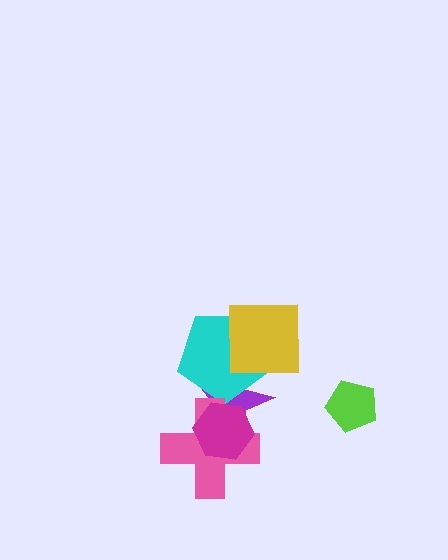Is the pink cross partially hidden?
Yes, it is partially covered by another shape.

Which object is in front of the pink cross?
The magenta hexagon is in front of the pink cross.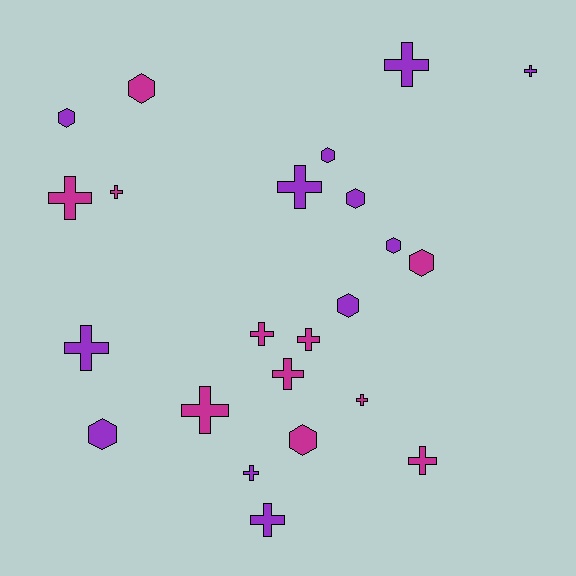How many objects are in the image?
There are 23 objects.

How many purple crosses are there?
There are 6 purple crosses.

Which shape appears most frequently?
Cross, with 14 objects.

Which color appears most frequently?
Purple, with 12 objects.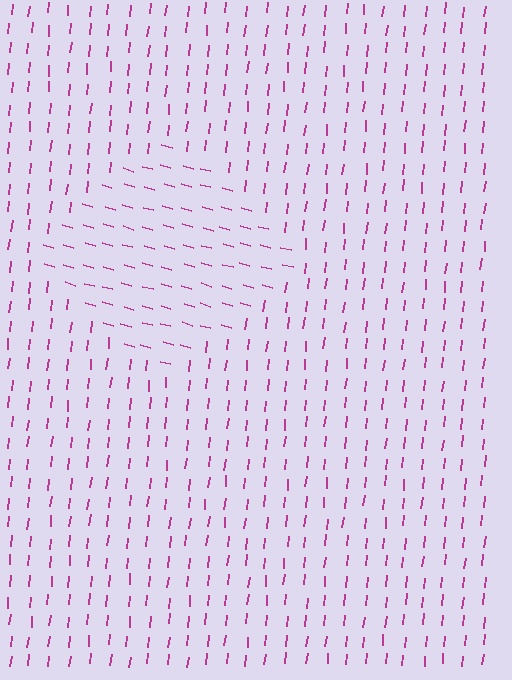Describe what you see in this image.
The image is filled with small magenta line segments. A diamond region in the image has lines oriented differently from the surrounding lines, creating a visible texture boundary.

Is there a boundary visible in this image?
Yes, there is a texture boundary formed by a change in line orientation.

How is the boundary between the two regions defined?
The boundary is defined purely by a change in line orientation (approximately 81 degrees difference). All lines are the same color and thickness.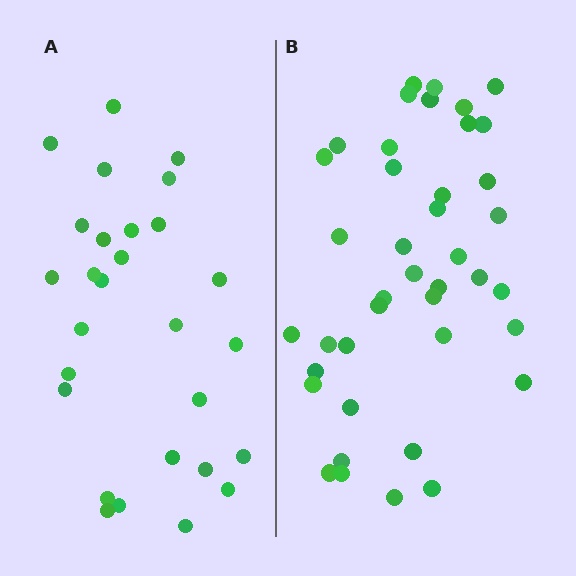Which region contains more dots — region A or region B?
Region B (the right region) has more dots.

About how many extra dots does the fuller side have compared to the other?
Region B has approximately 15 more dots than region A.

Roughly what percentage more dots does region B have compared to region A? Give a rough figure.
About 45% more.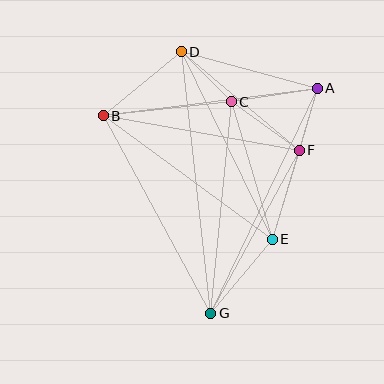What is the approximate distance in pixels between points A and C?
The distance between A and C is approximately 87 pixels.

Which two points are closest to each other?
Points A and F are closest to each other.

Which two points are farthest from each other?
Points D and G are farthest from each other.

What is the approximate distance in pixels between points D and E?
The distance between D and E is approximately 208 pixels.